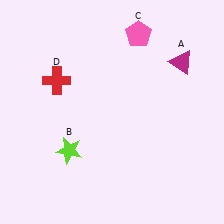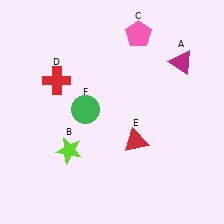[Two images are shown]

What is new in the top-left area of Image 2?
A green circle (F) was added in the top-left area of Image 2.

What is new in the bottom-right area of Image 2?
A red triangle (E) was added in the bottom-right area of Image 2.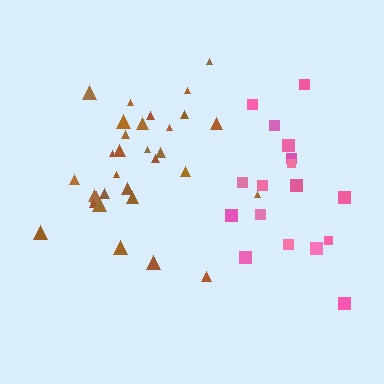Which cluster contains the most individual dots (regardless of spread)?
Brown (31).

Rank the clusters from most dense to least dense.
brown, pink.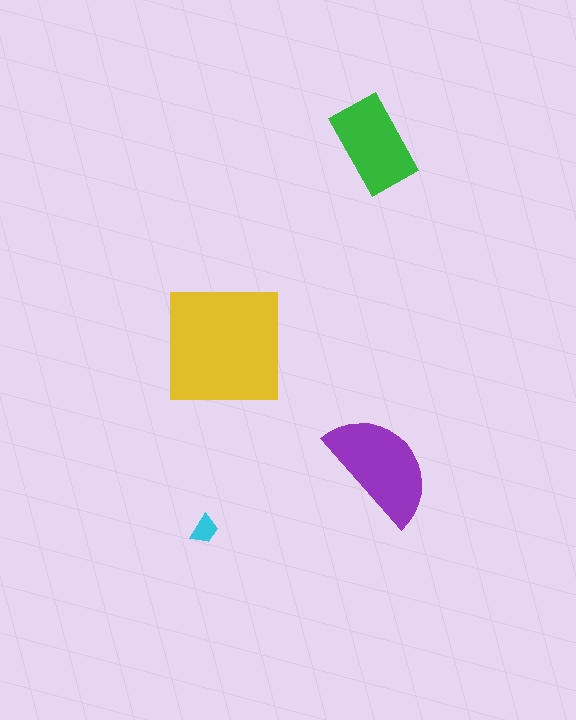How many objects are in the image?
There are 4 objects in the image.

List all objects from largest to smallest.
The yellow square, the purple semicircle, the green rectangle, the cyan trapezoid.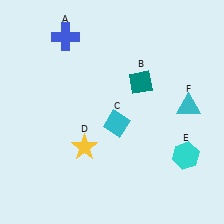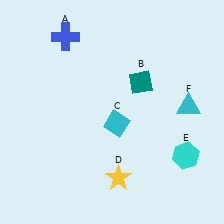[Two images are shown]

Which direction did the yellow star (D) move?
The yellow star (D) moved right.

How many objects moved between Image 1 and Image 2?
1 object moved between the two images.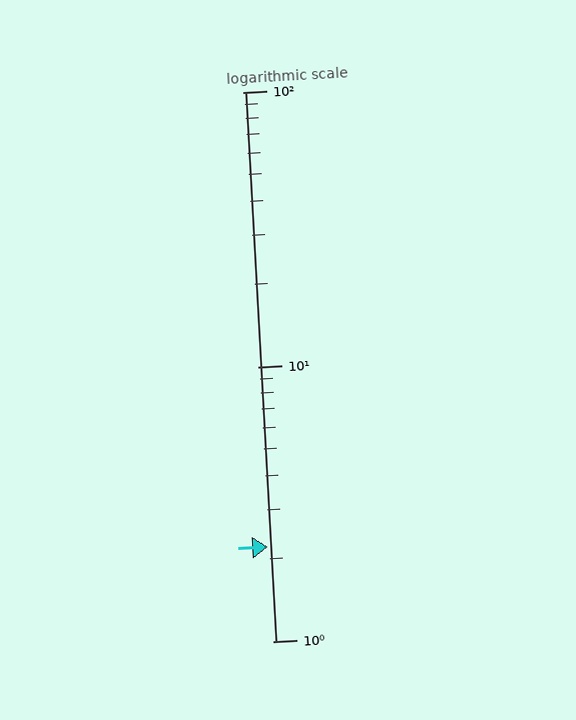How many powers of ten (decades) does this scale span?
The scale spans 2 decades, from 1 to 100.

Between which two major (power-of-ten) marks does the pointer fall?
The pointer is between 1 and 10.